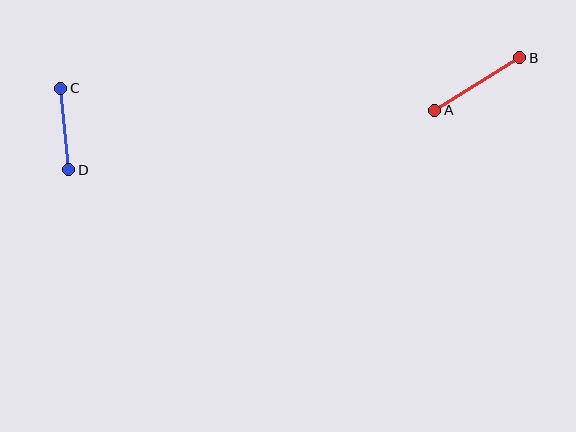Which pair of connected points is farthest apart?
Points A and B are farthest apart.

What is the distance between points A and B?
The distance is approximately 100 pixels.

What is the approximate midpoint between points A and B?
The midpoint is at approximately (477, 84) pixels.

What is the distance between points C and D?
The distance is approximately 82 pixels.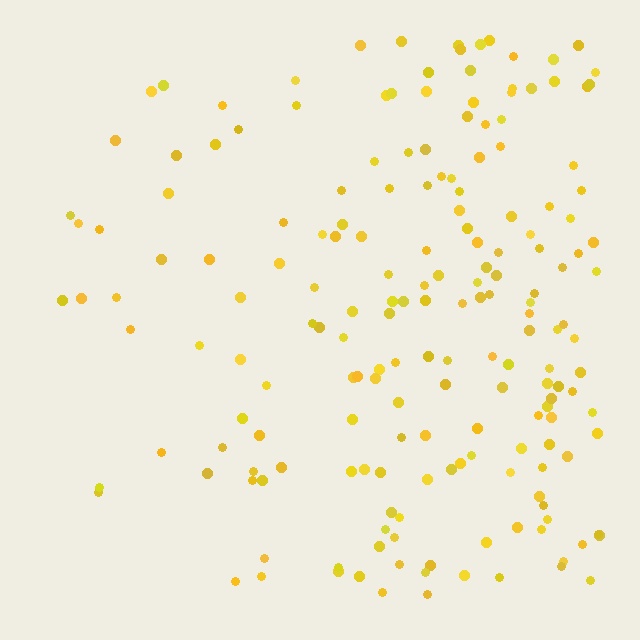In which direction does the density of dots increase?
From left to right, with the right side densest.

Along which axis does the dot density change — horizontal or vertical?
Horizontal.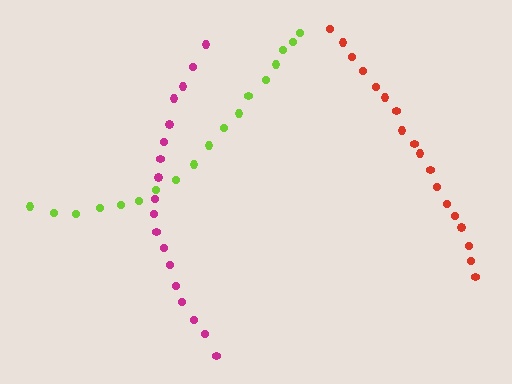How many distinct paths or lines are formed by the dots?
There are 3 distinct paths.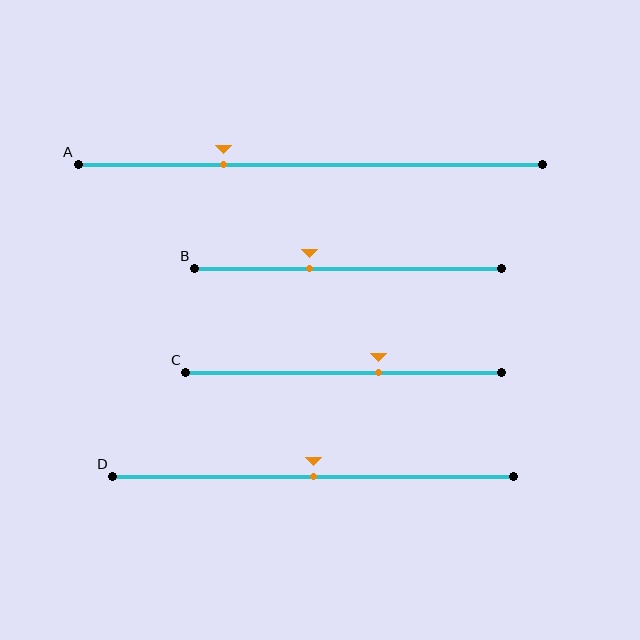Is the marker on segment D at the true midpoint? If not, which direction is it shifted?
Yes, the marker on segment D is at the true midpoint.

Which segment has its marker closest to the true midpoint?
Segment D has its marker closest to the true midpoint.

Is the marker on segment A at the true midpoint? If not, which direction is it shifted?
No, the marker on segment A is shifted to the left by about 19% of the segment length.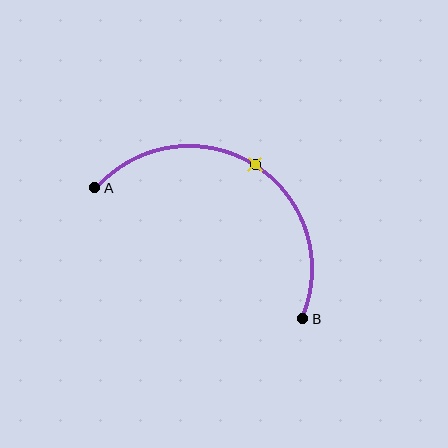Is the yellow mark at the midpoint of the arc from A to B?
Yes. The yellow mark lies on the arc at equal arc-length from both A and B — it is the arc midpoint.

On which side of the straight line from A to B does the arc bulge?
The arc bulges above the straight line connecting A and B.